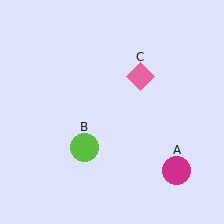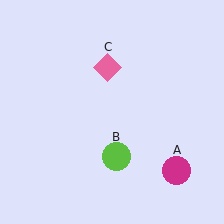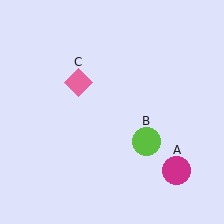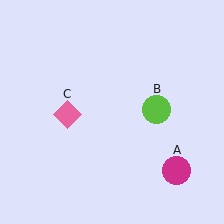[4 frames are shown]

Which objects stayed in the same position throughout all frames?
Magenta circle (object A) remained stationary.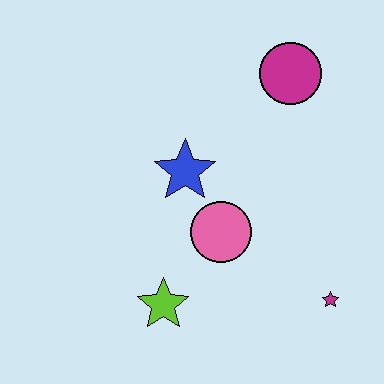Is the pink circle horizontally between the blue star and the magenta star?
Yes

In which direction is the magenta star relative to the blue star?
The magenta star is to the right of the blue star.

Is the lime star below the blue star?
Yes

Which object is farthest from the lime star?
The magenta circle is farthest from the lime star.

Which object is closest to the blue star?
The pink circle is closest to the blue star.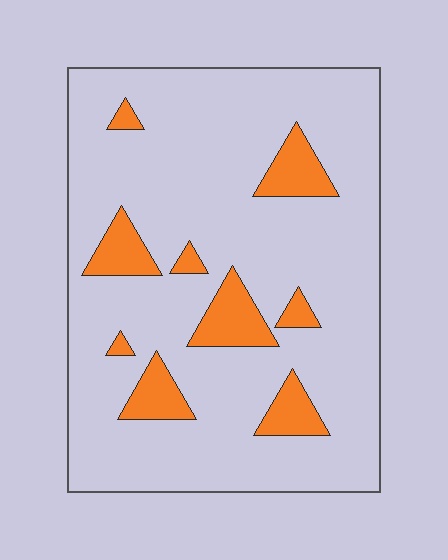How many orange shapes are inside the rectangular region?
9.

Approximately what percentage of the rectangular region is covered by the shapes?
Approximately 15%.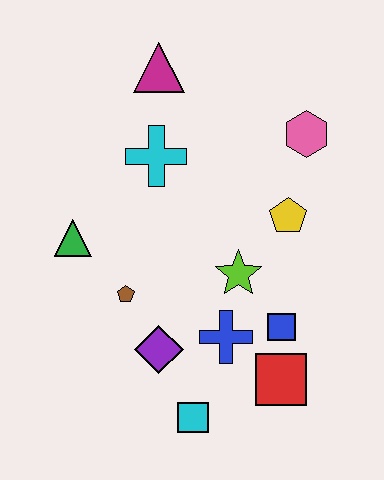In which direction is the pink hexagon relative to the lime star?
The pink hexagon is above the lime star.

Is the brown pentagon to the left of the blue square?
Yes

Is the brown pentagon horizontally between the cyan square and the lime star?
No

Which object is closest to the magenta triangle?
The cyan cross is closest to the magenta triangle.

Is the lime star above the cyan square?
Yes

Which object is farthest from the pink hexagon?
The cyan square is farthest from the pink hexagon.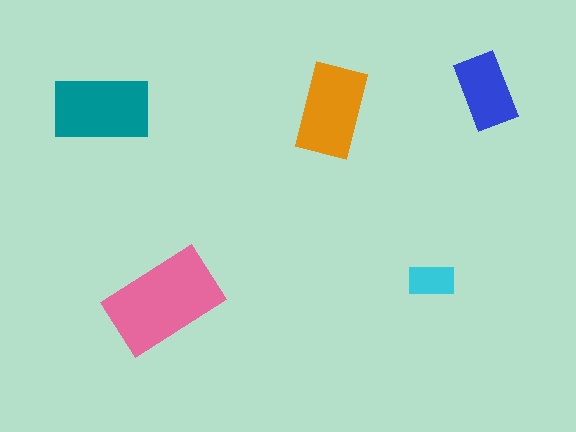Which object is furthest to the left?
The teal rectangle is leftmost.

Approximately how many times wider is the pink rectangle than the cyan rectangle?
About 2.5 times wider.